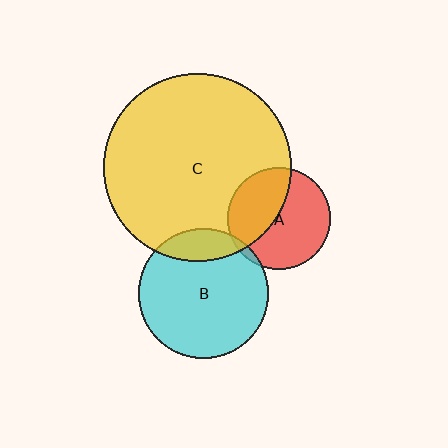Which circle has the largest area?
Circle C (yellow).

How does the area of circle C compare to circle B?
Approximately 2.1 times.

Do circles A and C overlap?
Yes.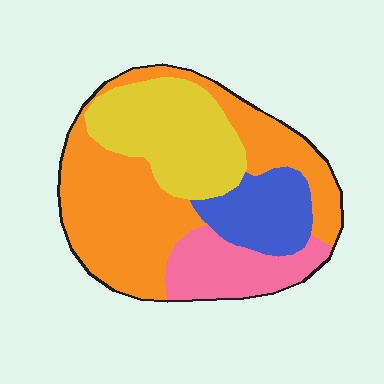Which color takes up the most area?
Orange, at roughly 45%.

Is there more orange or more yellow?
Orange.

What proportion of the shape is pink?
Pink covers roughly 15% of the shape.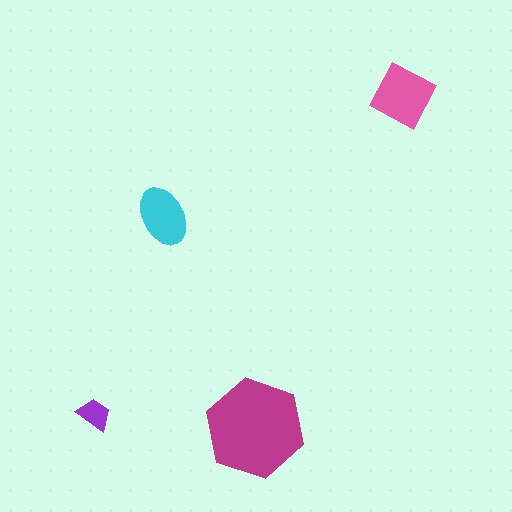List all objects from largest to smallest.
The magenta hexagon, the pink diamond, the cyan ellipse, the purple trapezoid.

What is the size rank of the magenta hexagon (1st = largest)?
1st.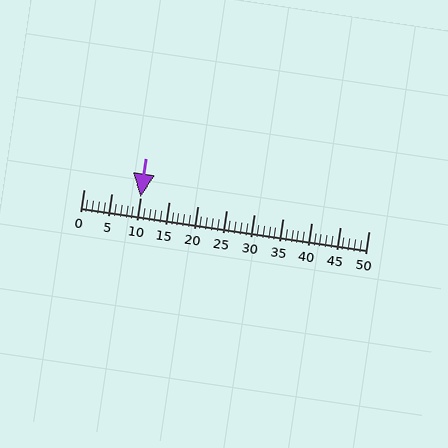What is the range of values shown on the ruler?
The ruler shows values from 0 to 50.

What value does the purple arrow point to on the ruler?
The purple arrow points to approximately 10.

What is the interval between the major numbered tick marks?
The major tick marks are spaced 5 units apart.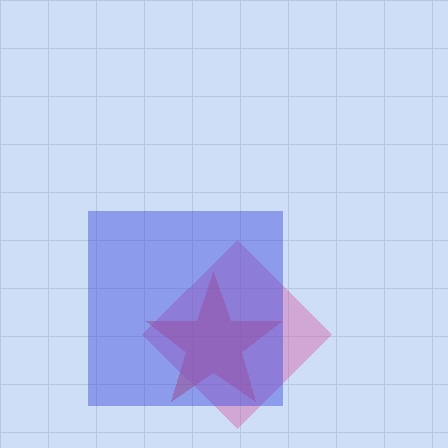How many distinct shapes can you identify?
There are 3 distinct shapes: a red star, a pink diamond, a blue square.